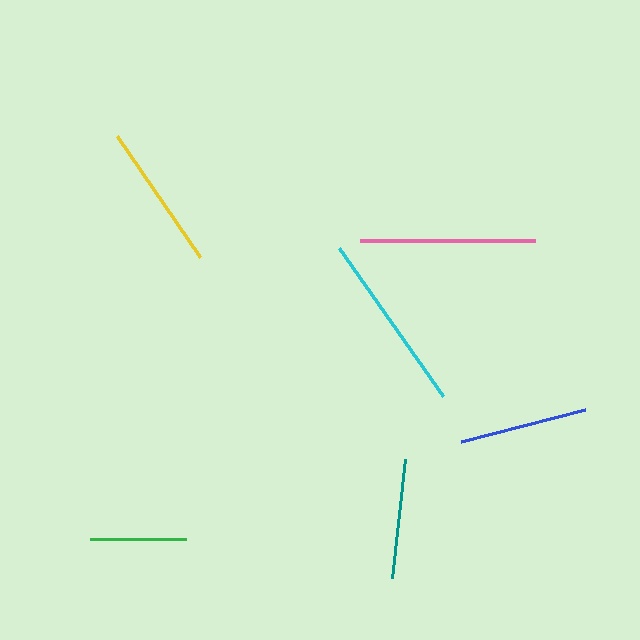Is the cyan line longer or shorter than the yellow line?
The cyan line is longer than the yellow line.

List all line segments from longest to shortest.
From longest to shortest: cyan, pink, yellow, blue, teal, green.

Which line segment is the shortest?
The green line is the shortest at approximately 96 pixels.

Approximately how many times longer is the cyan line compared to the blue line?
The cyan line is approximately 1.4 times the length of the blue line.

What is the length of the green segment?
The green segment is approximately 96 pixels long.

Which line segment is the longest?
The cyan line is the longest at approximately 181 pixels.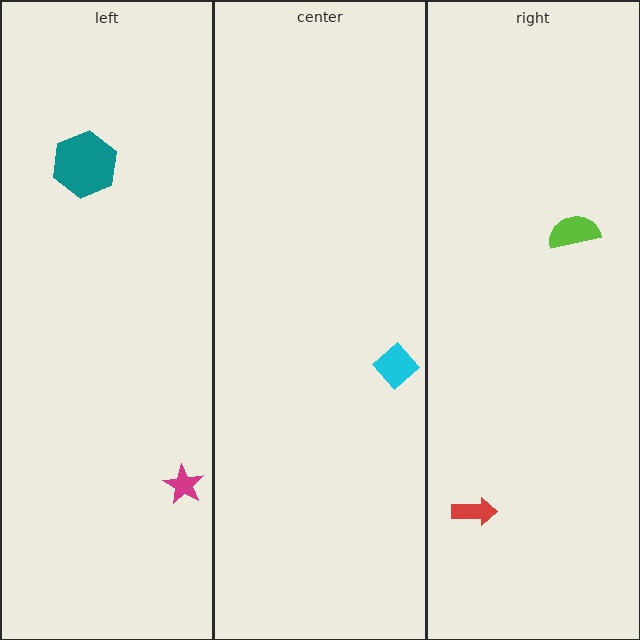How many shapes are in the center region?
1.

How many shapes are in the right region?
2.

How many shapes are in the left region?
2.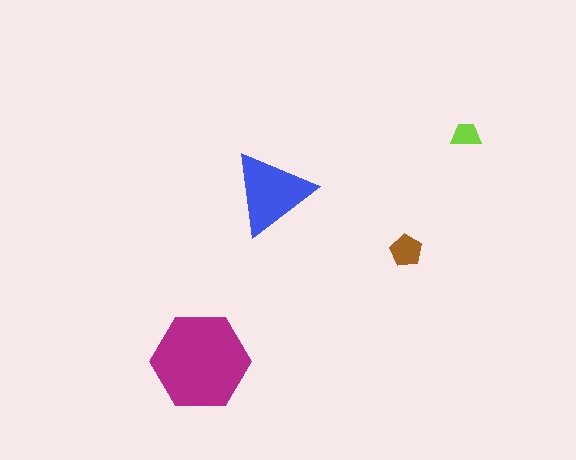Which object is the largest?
The magenta hexagon.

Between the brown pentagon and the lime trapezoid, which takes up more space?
The brown pentagon.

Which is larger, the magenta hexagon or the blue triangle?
The magenta hexagon.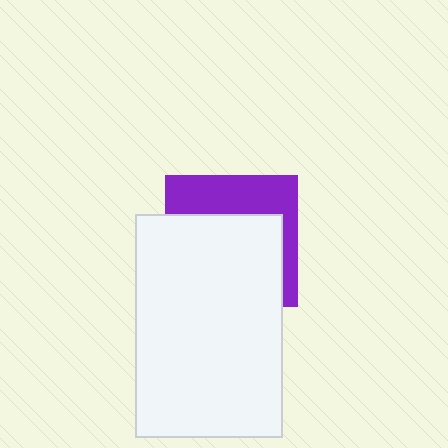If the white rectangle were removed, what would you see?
You would see the complete purple square.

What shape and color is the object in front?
The object in front is a white rectangle.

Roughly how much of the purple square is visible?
A small part of it is visible (roughly 36%).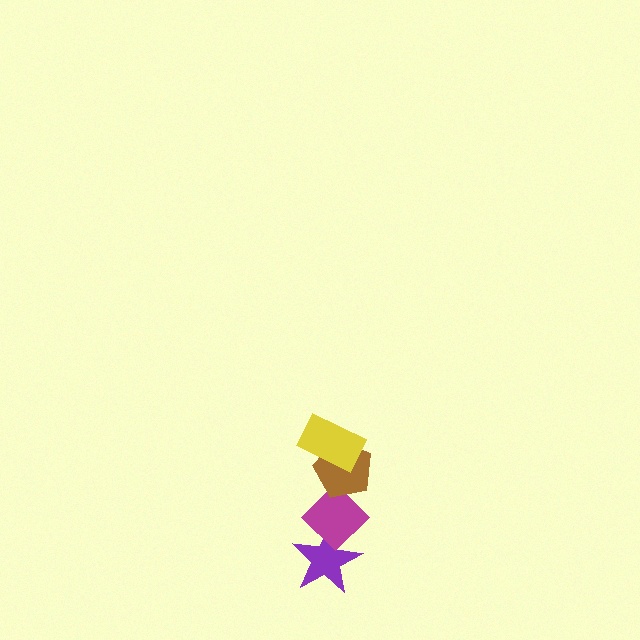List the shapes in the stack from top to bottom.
From top to bottom: the yellow rectangle, the brown pentagon, the magenta diamond, the purple star.